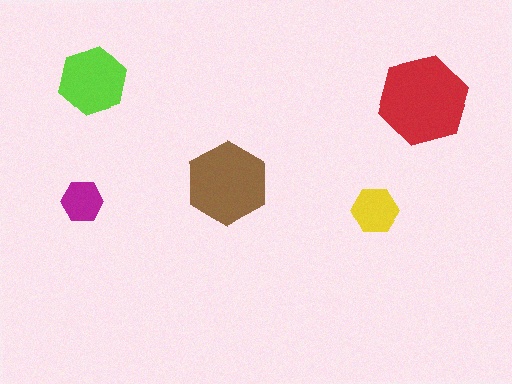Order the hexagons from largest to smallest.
the red one, the brown one, the lime one, the yellow one, the magenta one.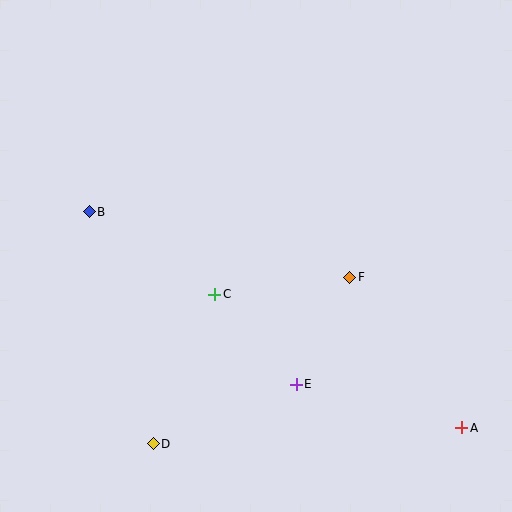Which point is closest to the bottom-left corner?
Point D is closest to the bottom-left corner.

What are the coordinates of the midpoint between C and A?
The midpoint between C and A is at (338, 361).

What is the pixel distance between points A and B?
The distance between A and B is 430 pixels.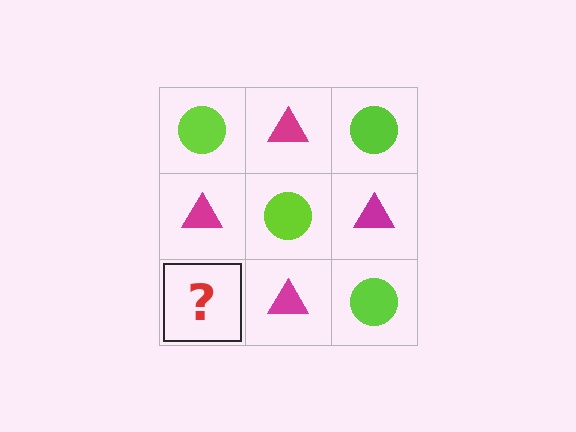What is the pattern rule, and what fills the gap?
The rule is that it alternates lime circle and magenta triangle in a checkerboard pattern. The gap should be filled with a lime circle.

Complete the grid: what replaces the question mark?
The question mark should be replaced with a lime circle.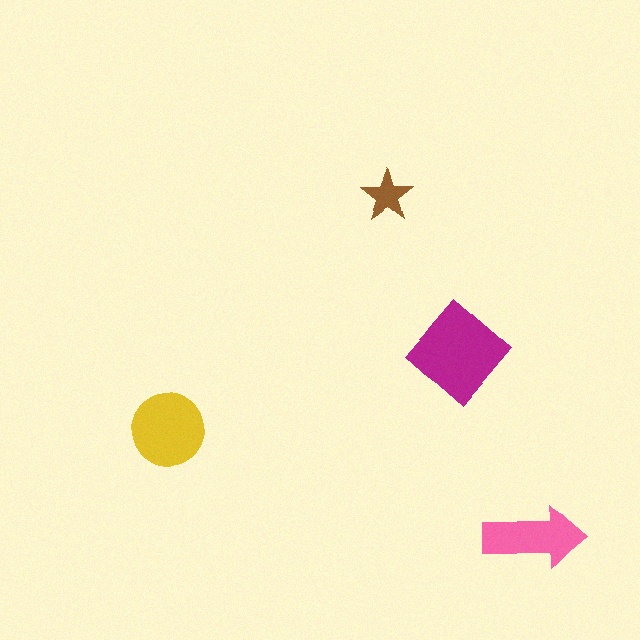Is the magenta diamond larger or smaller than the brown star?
Larger.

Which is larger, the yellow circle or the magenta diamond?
The magenta diamond.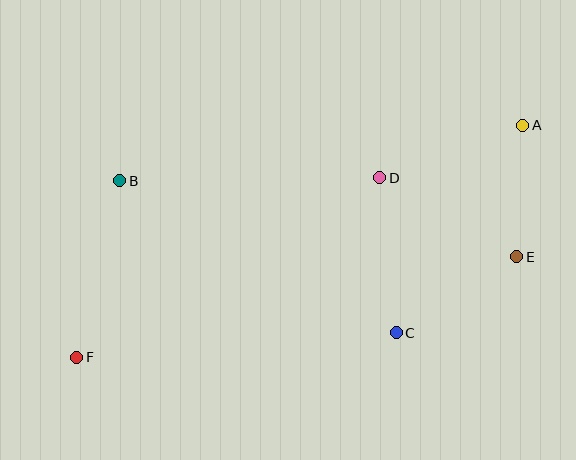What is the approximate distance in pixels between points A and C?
The distance between A and C is approximately 243 pixels.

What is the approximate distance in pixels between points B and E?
The distance between B and E is approximately 404 pixels.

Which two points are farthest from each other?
Points A and F are farthest from each other.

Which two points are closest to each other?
Points A and E are closest to each other.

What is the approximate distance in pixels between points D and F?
The distance between D and F is approximately 352 pixels.